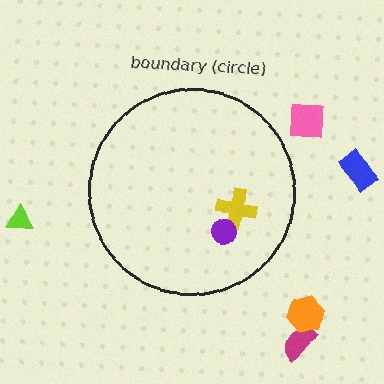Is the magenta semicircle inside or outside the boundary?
Outside.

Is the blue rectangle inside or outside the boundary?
Outside.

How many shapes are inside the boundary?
2 inside, 5 outside.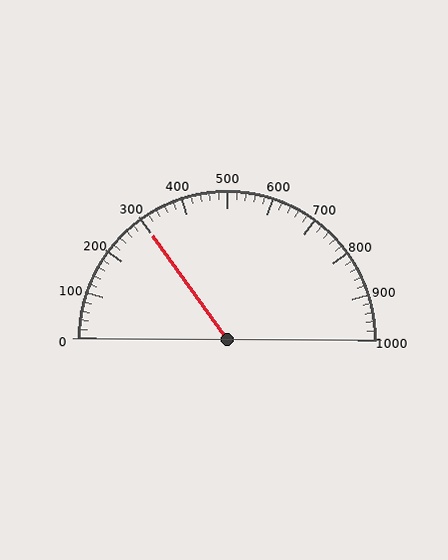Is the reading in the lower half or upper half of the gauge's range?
The reading is in the lower half of the range (0 to 1000).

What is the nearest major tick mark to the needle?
The nearest major tick mark is 300.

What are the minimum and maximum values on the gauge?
The gauge ranges from 0 to 1000.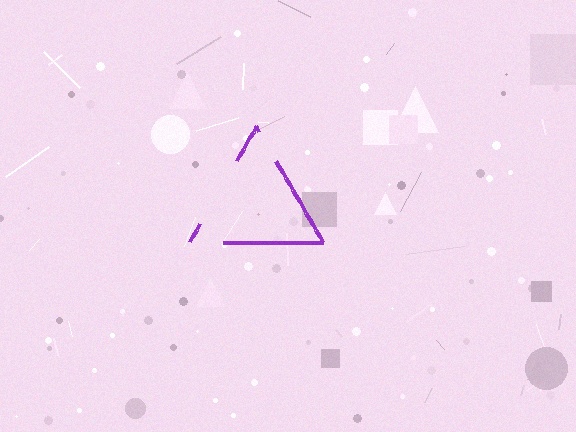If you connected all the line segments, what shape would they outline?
They would outline a triangle.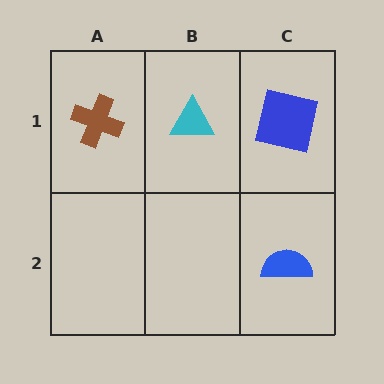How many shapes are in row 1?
3 shapes.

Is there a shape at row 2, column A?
No, that cell is empty.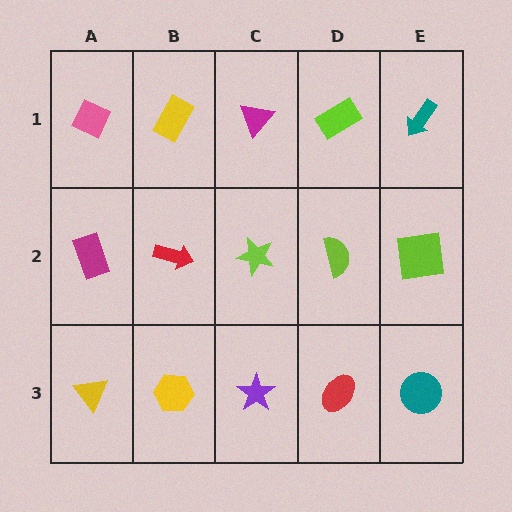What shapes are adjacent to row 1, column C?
A lime star (row 2, column C), a yellow rectangle (row 1, column B), a lime rectangle (row 1, column D).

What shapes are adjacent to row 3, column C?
A lime star (row 2, column C), a yellow hexagon (row 3, column B), a red ellipse (row 3, column D).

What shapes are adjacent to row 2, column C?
A magenta triangle (row 1, column C), a purple star (row 3, column C), a red arrow (row 2, column B), a lime semicircle (row 2, column D).